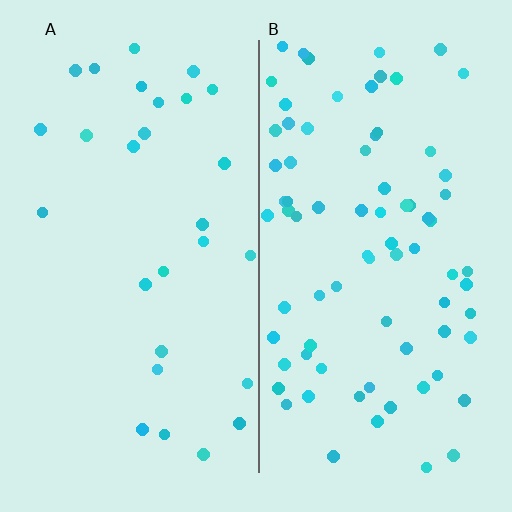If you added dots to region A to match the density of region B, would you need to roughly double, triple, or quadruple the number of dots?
Approximately triple.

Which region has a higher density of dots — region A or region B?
B (the right).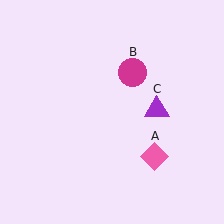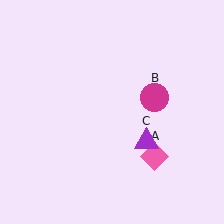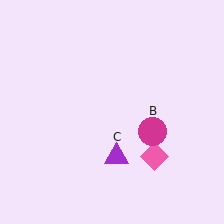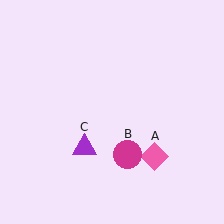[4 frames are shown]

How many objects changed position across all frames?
2 objects changed position: magenta circle (object B), purple triangle (object C).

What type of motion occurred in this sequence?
The magenta circle (object B), purple triangle (object C) rotated clockwise around the center of the scene.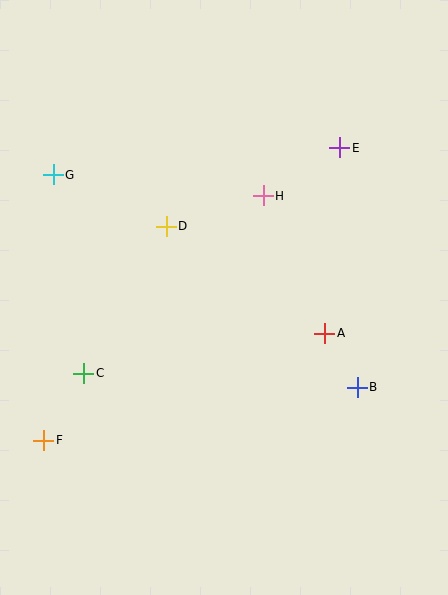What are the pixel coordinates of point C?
Point C is at (84, 373).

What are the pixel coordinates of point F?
Point F is at (44, 440).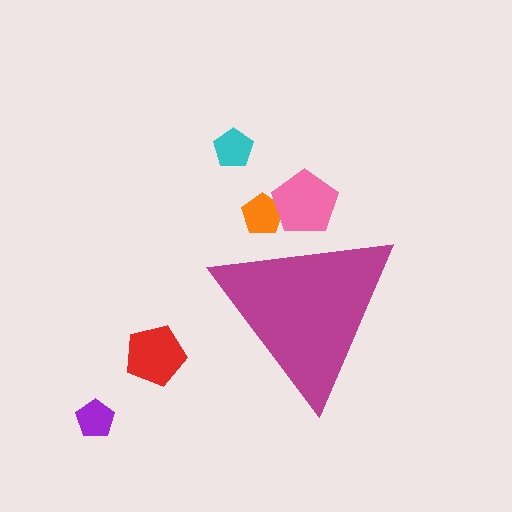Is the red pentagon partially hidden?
No, the red pentagon is fully visible.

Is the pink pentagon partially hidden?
Yes, the pink pentagon is partially hidden behind the magenta triangle.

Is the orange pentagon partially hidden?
Yes, the orange pentagon is partially hidden behind the magenta triangle.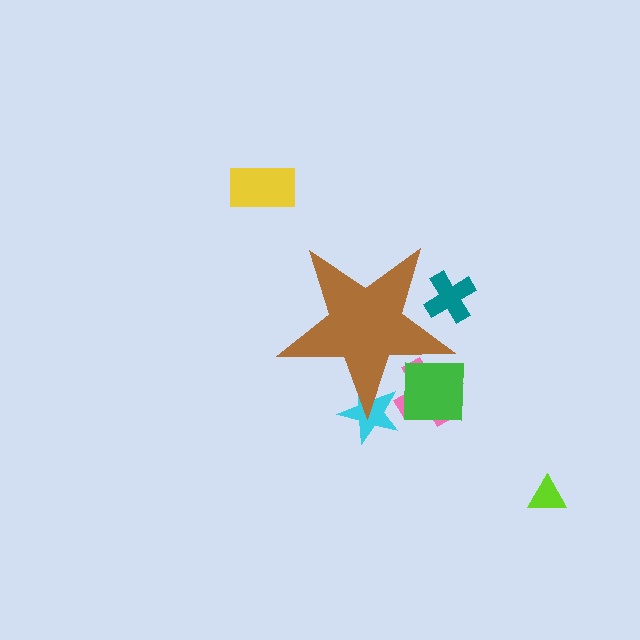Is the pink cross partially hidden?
Yes, the pink cross is partially hidden behind the brown star.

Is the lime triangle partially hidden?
No, the lime triangle is fully visible.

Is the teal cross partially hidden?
Yes, the teal cross is partially hidden behind the brown star.